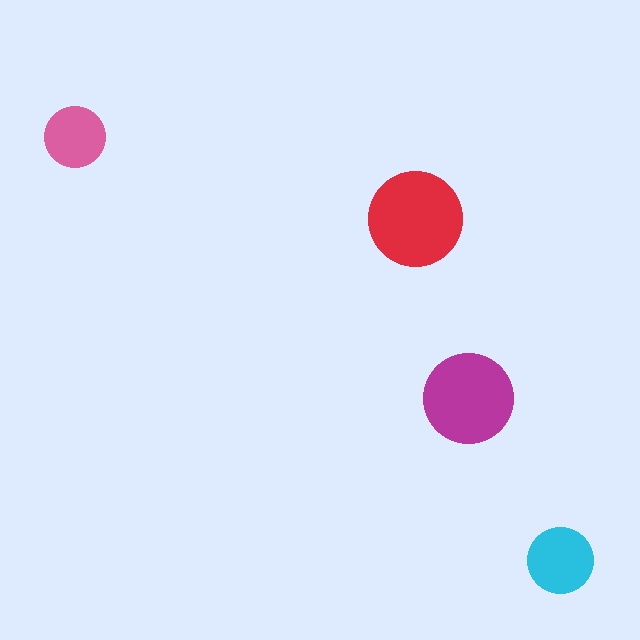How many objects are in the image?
There are 4 objects in the image.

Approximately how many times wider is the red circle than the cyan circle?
About 1.5 times wider.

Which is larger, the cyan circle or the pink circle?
The cyan one.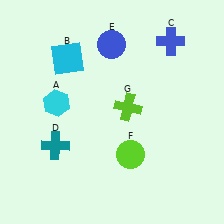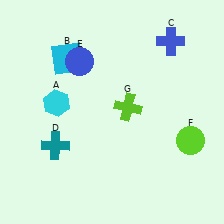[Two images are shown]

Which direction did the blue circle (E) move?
The blue circle (E) moved left.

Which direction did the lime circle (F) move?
The lime circle (F) moved right.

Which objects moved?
The objects that moved are: the blue circle (E), the lime circle (F).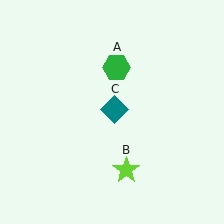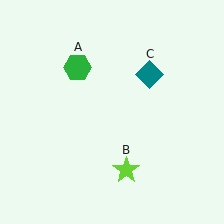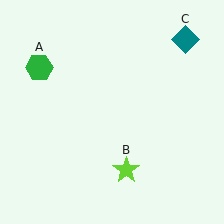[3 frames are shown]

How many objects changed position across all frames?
2 objects changed position: green hexagon (object A), teal diamond (object C).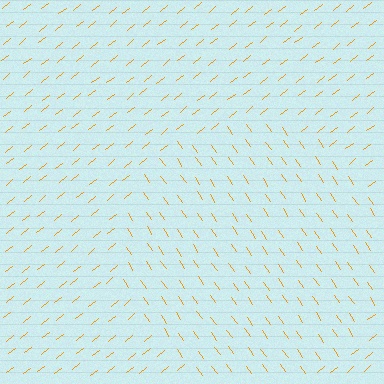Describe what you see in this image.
The image is filled with small orange line segments. A circle region in the image has lines oriented differently from the surrounding lines, creating a visible texture boundary.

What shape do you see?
I see a circle.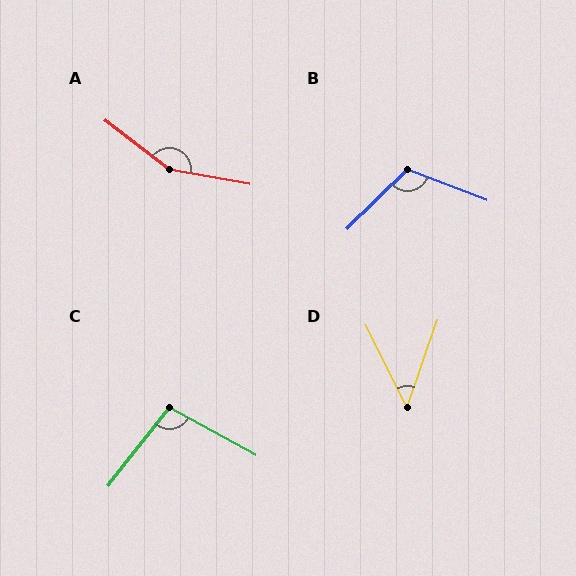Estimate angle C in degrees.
Approximately 99 degrees.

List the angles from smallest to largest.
D (46°), C (99°), B (115°), A (153°).